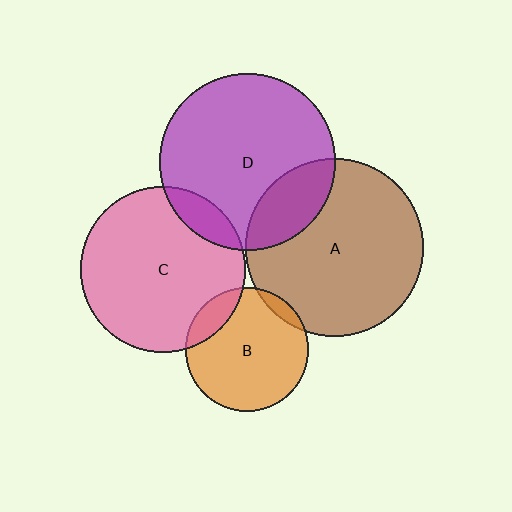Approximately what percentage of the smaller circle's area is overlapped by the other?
Approximately 15%.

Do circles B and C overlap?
Yes.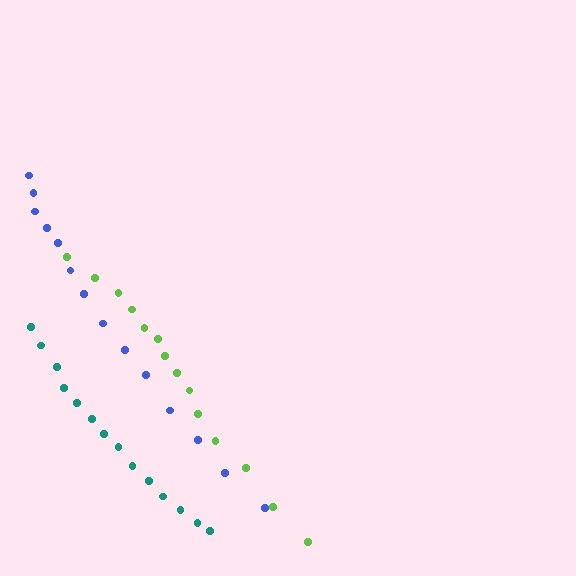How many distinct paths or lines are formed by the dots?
There are 3 distinct paths.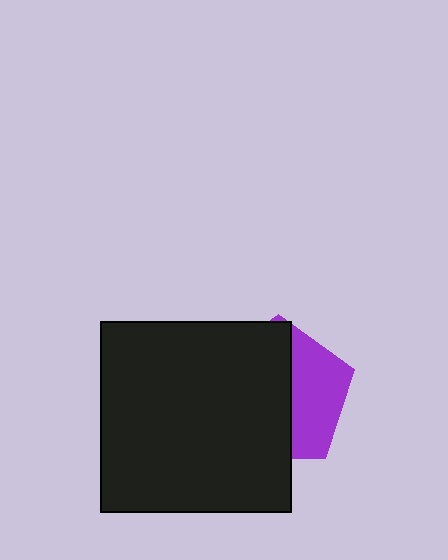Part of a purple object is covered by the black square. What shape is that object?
It is a pentagon.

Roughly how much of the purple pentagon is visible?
A small part of it is visible (roughly 39%).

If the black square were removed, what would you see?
You would see the complete purple pentagon.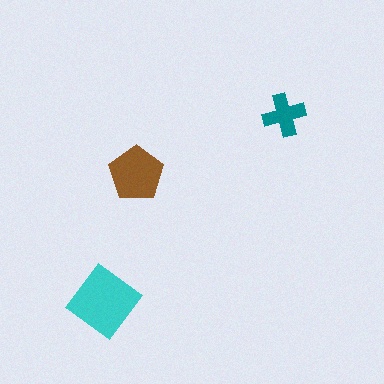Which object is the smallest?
The teal cross.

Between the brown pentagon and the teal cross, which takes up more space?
The brown pentagon.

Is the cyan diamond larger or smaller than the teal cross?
Larger.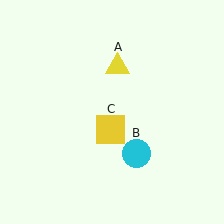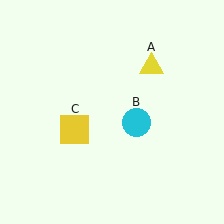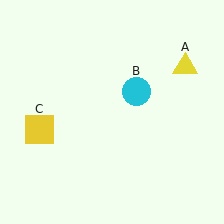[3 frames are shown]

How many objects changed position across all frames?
3 objects changed position: yellow triangle (object A), cyan circle (object B), yellow square (object C).